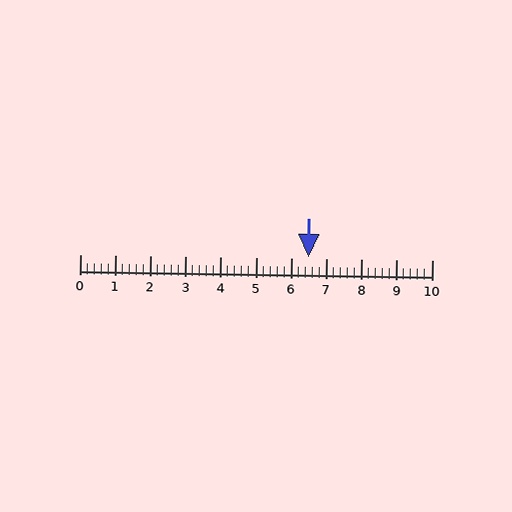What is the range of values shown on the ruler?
The ruler shows values from 0 to 10.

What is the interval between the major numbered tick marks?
The major tick marks are spaced 1 units apart.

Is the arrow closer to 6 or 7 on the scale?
The arrow is closer to 7.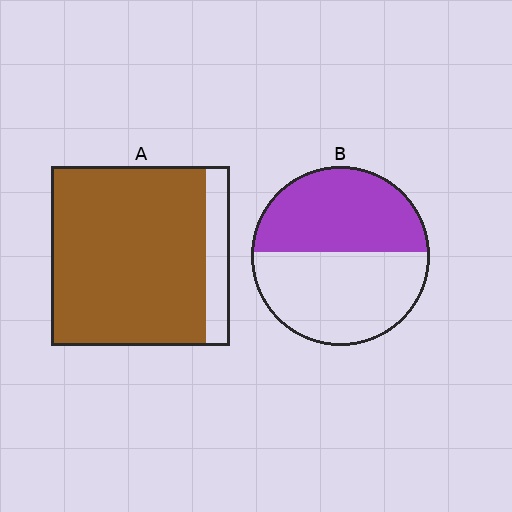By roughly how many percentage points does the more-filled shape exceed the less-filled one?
By roughly 40 percentage points (A over B).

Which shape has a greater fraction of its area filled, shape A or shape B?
Shape A.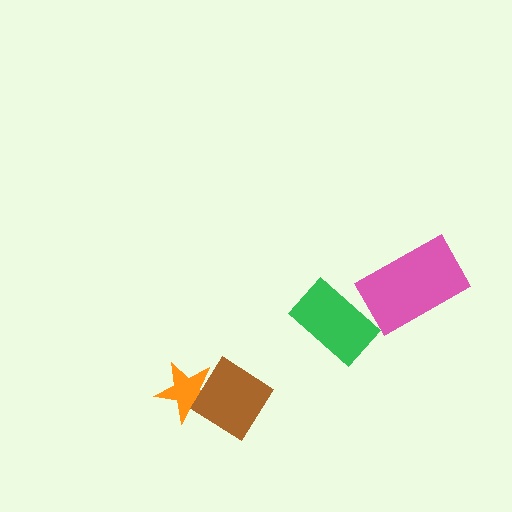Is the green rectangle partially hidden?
No, no other shape covers it.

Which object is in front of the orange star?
The brown diamond is in front of the orange star.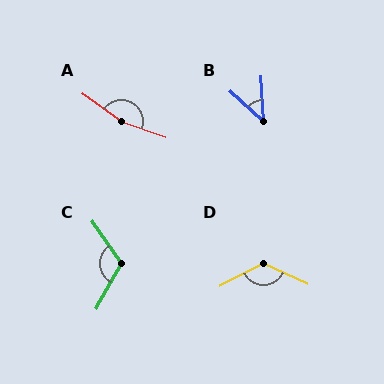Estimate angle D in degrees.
Approximately 128 degrees.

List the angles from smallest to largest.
B (45°), C (116°), D (128°), A (163°).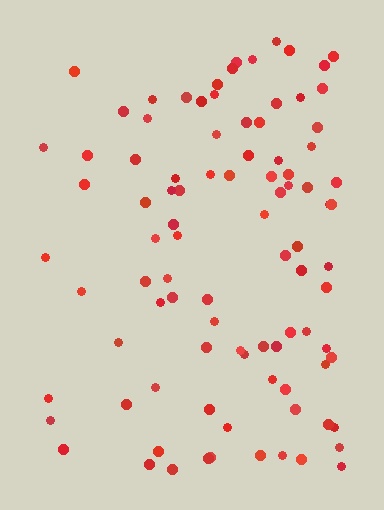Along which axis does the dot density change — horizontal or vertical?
Horizontal.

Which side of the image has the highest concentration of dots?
The right.